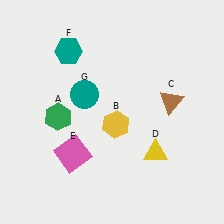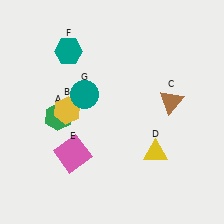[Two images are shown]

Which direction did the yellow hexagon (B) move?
The yellow hexagon (B) moved left.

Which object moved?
The yellow hexagon (B) moved left.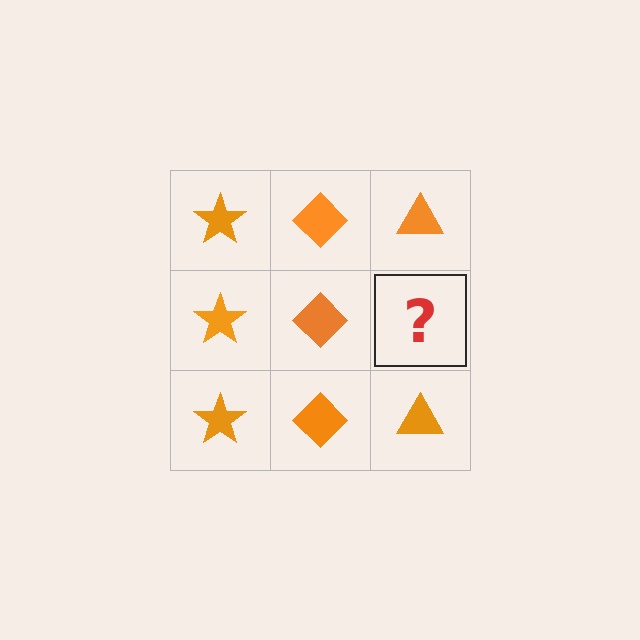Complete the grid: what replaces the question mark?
The question mark should be replaced with an orange triangle.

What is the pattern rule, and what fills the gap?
The rule is that each column has a consistent shape. The gap should be filled with an orange triangle.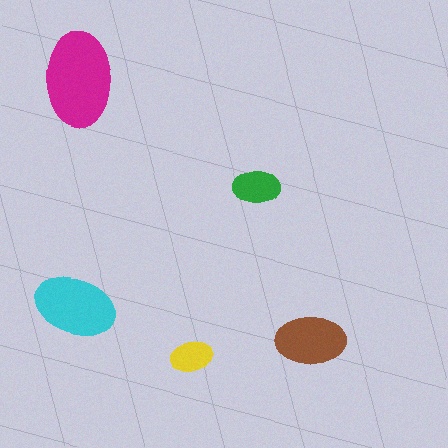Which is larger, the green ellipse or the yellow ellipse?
The green one.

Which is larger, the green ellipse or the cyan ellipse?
The cyan one.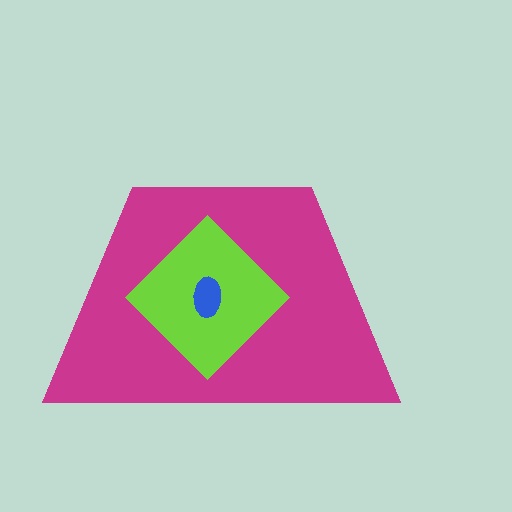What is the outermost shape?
The magenta trapezoid.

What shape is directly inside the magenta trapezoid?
The lime diamond.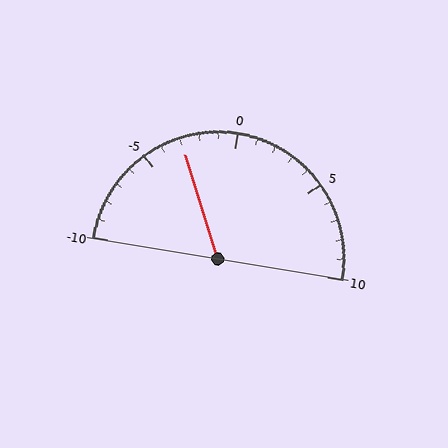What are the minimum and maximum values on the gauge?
The gauge ranges from -10 to 10.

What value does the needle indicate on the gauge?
The needle indicates approximately -3.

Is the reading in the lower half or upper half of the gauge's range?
The reading is in the lower half of the range (-10 to 10).